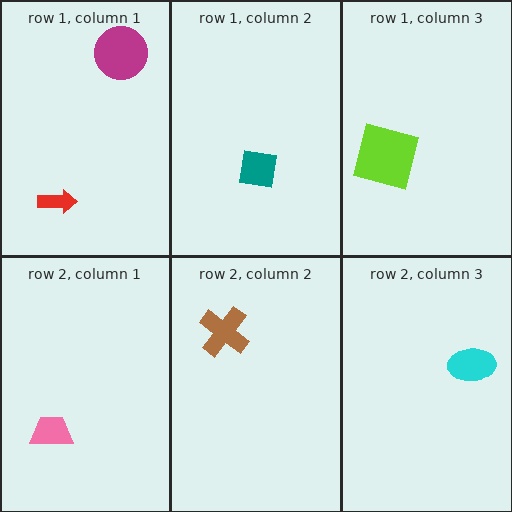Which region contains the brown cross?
The row 2, column 2 region.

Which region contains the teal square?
The row 1, column 2 region.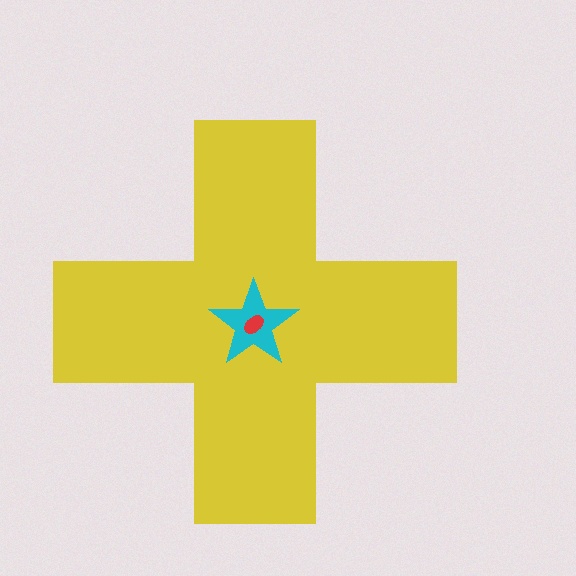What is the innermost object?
The red ellipse.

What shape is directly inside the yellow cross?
The cyan star.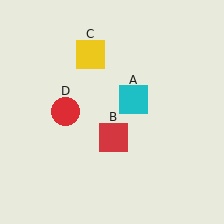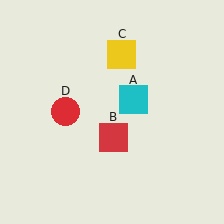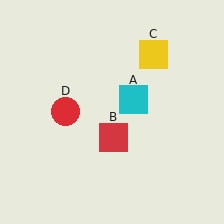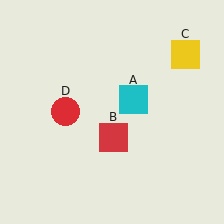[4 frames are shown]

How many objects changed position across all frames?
1 object changed position: yellow square (object C).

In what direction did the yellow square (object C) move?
The yellow square (object C) moved right.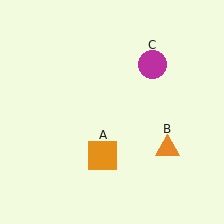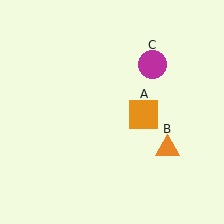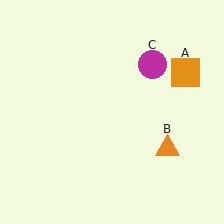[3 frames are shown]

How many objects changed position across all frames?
1 object changed position: orange square (object A).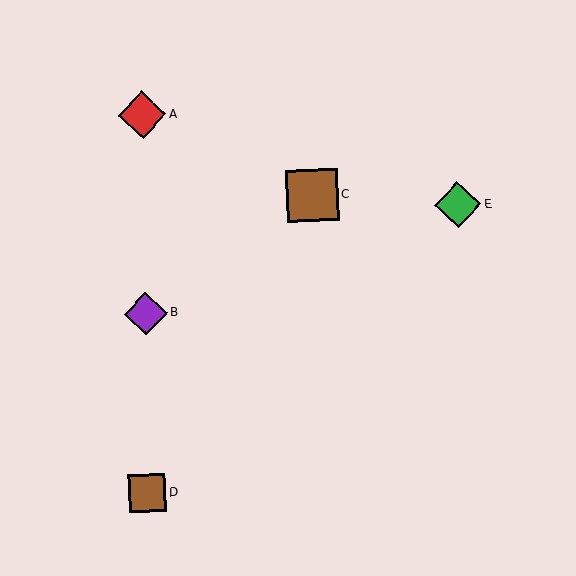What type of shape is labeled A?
Shape A is a red diamond.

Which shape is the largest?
The brown square (labeled C) is the largest.